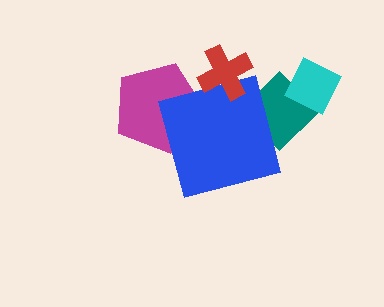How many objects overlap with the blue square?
3 objects overlap with the blue square.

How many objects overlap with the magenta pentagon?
1 object overlaps with the magenta pentagon.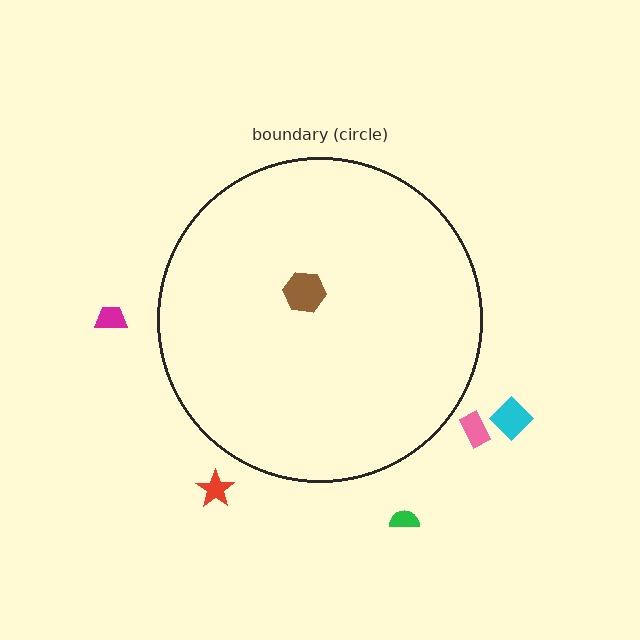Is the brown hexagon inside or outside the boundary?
Inside.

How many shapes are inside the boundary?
1 inside, 5 outside.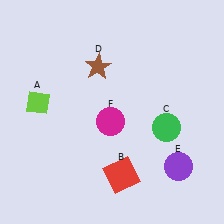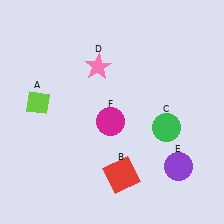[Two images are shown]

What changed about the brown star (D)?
In Image 1, D is brown. In Image 2, it changed to pink.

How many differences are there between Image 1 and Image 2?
There is 1 difference between the two images.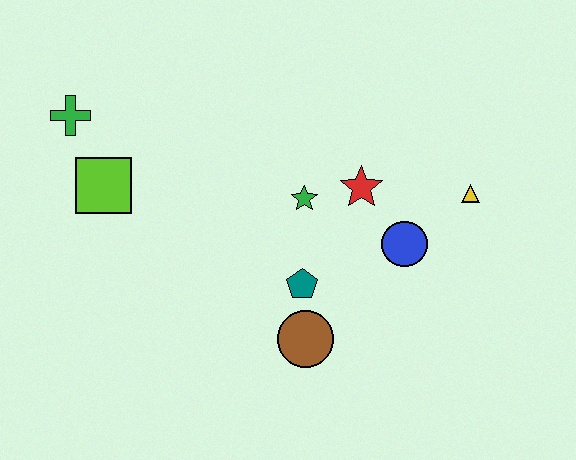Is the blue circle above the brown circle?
Yes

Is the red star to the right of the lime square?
Yes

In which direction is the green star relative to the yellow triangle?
The green star is to the left of the yellow triangle.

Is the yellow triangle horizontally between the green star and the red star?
No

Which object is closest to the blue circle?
The red star is closest to the blue circle.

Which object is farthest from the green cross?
The yellow triangle is farthest from the green cross.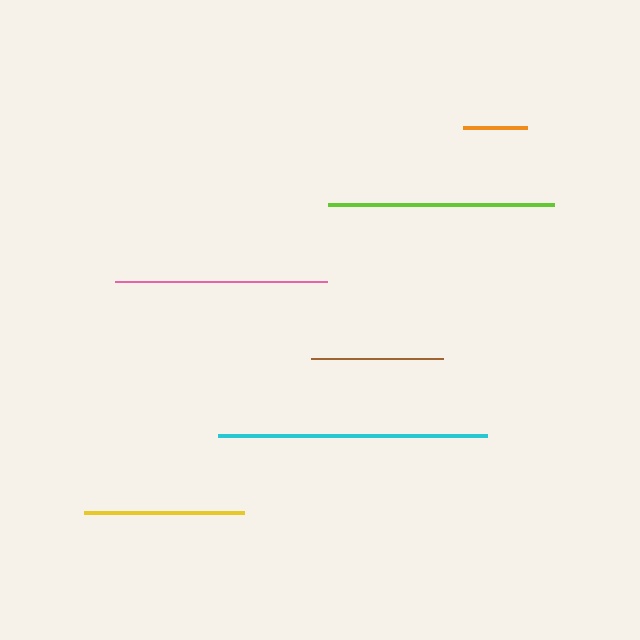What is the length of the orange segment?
The orange segment is approximately 64 pixels long.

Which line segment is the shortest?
The orange line is the shortest at approximately 64 pixels.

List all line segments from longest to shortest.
From longest to shortest: cyan, lime, pink, yellow, brown, orange.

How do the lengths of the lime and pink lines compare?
The lime and pink lines are approximately the same length.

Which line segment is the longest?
The cyan line is the longest at approximately 269 pixels.